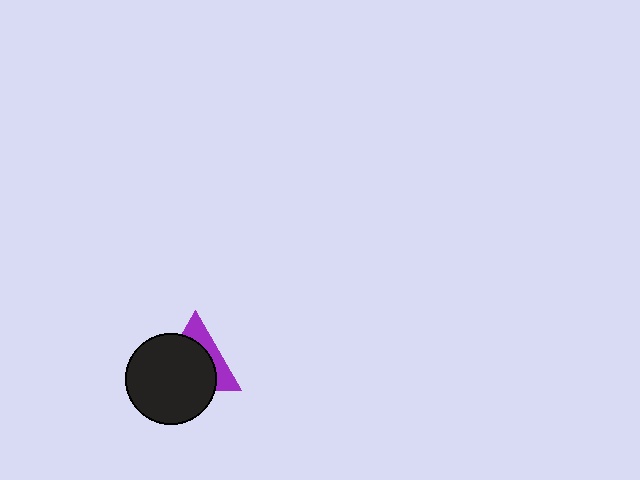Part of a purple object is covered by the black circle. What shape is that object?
It is a triangle.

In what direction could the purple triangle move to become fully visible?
The purple triangle could move toward the upper-right. That would shift it out from behind the black circle entirely.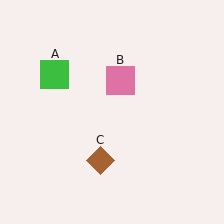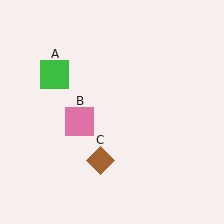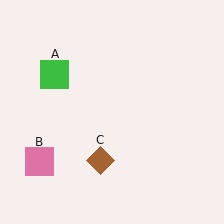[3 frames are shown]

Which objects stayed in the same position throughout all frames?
Green square (object A) and brown diamond (object C) remained stationary.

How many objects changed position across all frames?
1 object changed position: pink square (object B).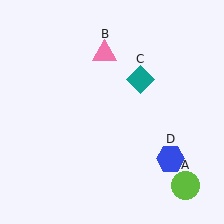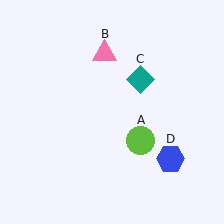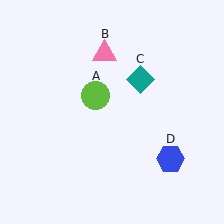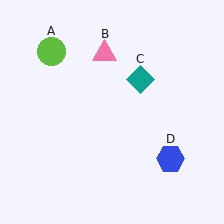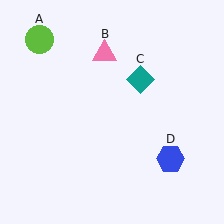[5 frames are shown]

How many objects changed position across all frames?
1 object changed position: lime circle (object A).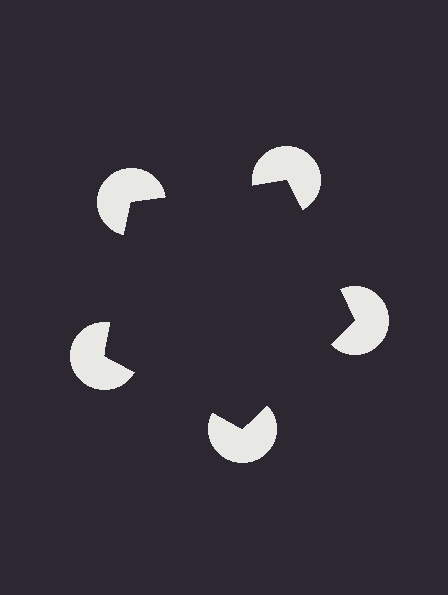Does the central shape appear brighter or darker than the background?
It typically appears slightly darker than the background, even though no actual brightness change is drawn.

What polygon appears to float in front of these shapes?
An illusory pentagon — its edges are inferred from the aligned wedge cuts in the pac-man discs, not physically drawn.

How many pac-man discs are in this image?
There are 5 — one at each vertex of the illusory pentagon.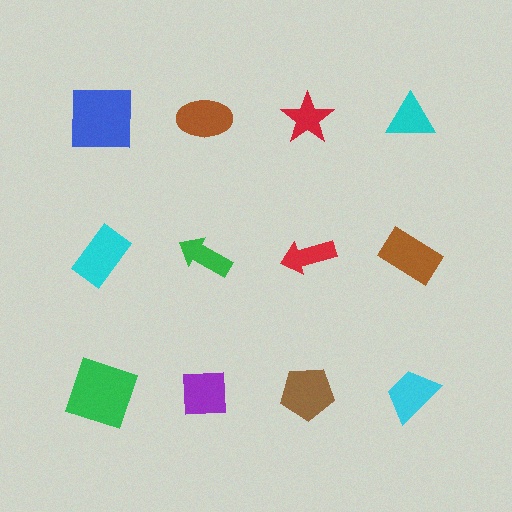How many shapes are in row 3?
4 shapes.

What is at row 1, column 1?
A blue square.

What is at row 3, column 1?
A green square.